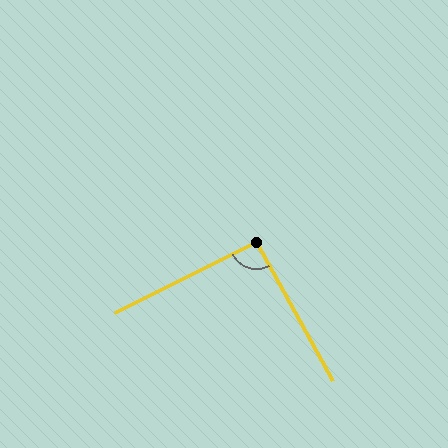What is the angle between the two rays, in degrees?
Approximately 92 degrees.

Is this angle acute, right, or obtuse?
It is approximately a right angle.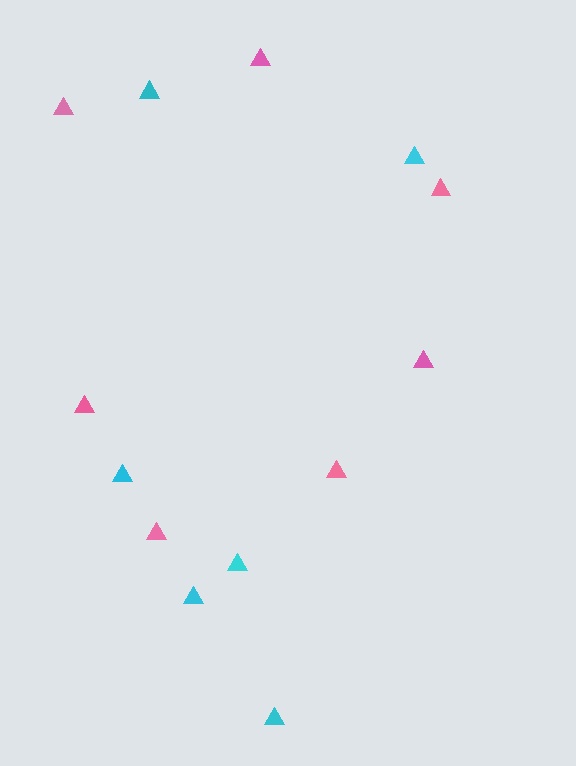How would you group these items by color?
There are 2 groups: one group of cyan triangles (6) and one group of pink triangles (7).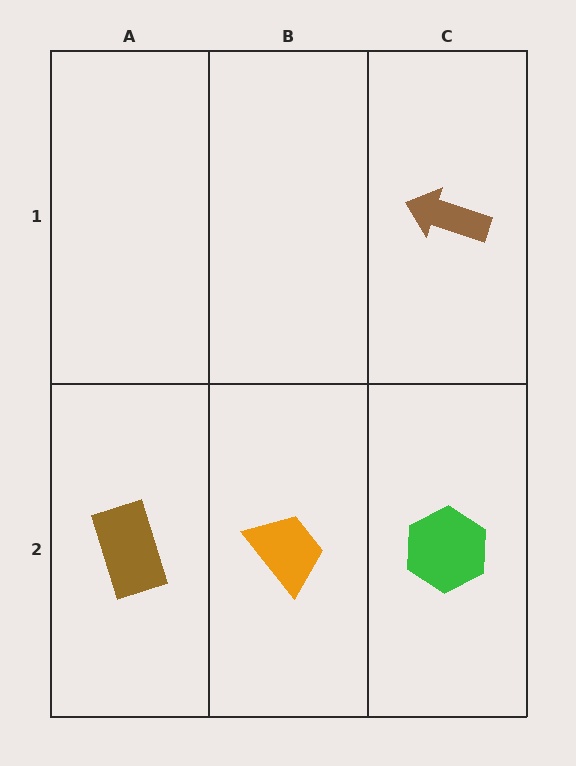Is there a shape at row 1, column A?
No, that cell is empty.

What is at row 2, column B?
An orange trapezoid.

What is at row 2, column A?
A brown rectangle.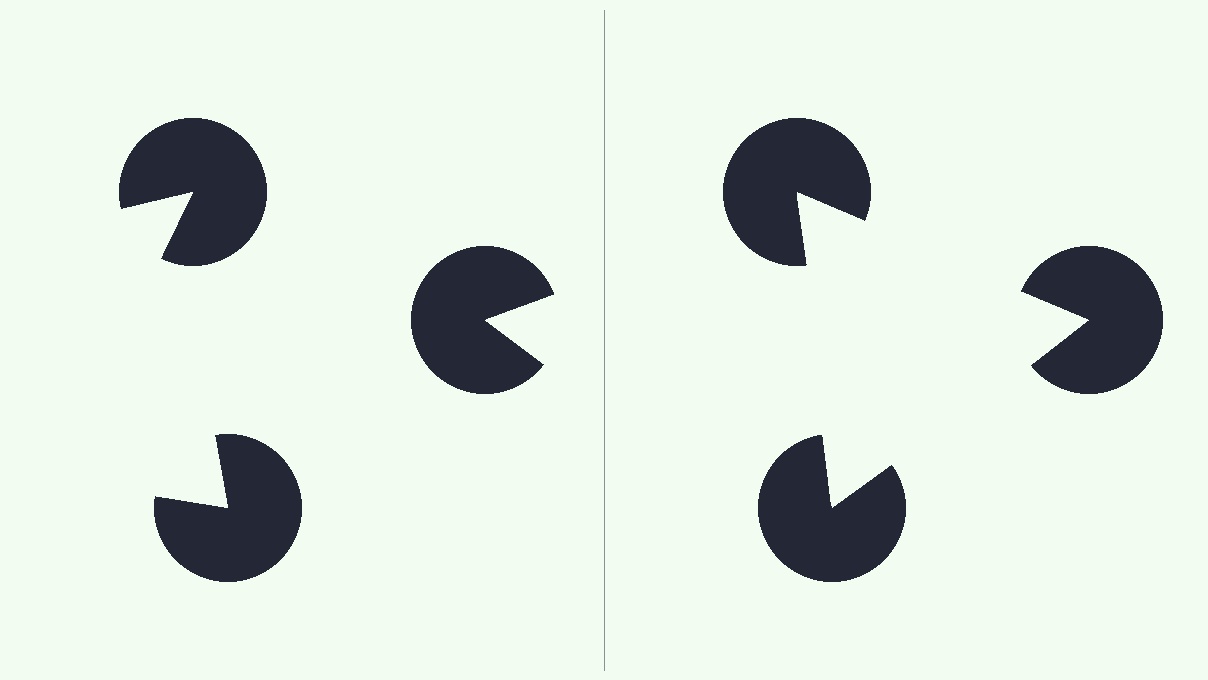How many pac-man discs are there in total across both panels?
6 — 3 on each side.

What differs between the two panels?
The pac-man discs are positioned identically on both sides; only the wedge orientations differ. On the right they align to a triangle; on the left they are misaligned.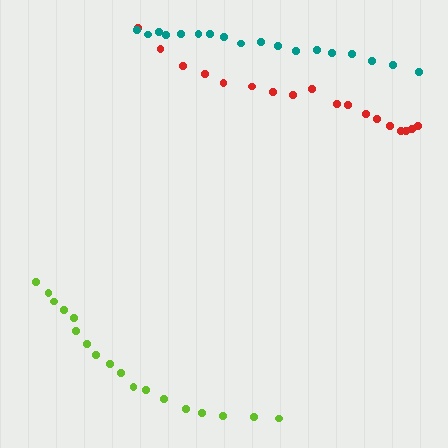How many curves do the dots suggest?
There are 3 distinct paths.